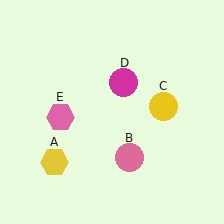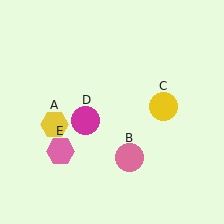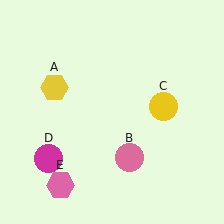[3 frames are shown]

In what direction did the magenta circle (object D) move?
The magenta circle (object D) moved down and to the left.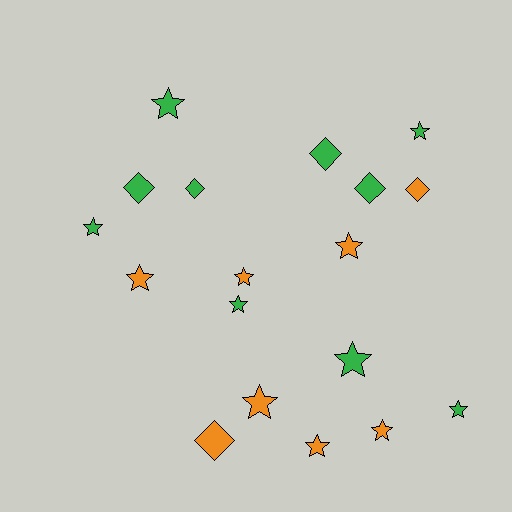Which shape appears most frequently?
Star, with 12 objects.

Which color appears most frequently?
Green, with 10 objects.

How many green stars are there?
There are 6 green stars.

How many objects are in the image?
There are 18 objects.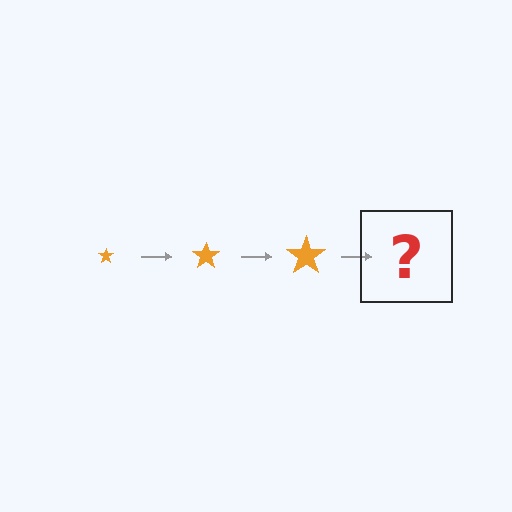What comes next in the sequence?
The next element should be an orange star, larger than the previous one.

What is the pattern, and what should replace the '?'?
The pattern is that the star gets progressively larger each step. The '?' should be an orange star, larger than the previous one.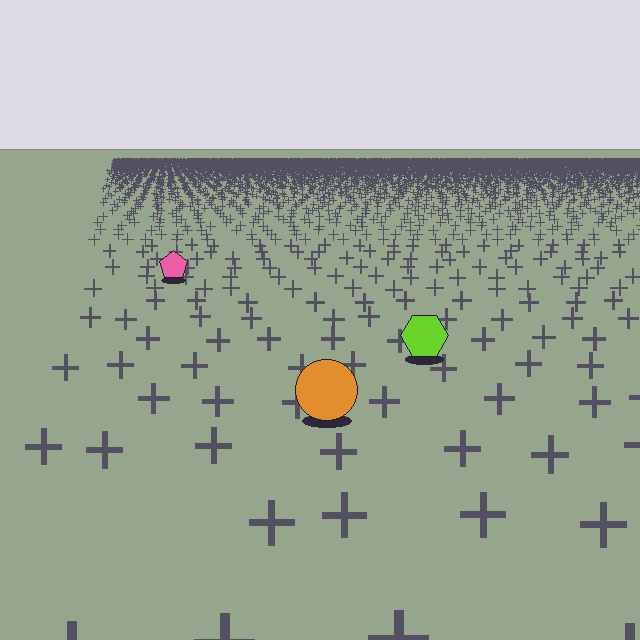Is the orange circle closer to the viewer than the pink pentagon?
Yes. The orange circle is closer — you can tell from the texture gradient: the ground texture is coarser near it.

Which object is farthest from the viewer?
The pink pentagon is farthest from the viewer. It appears smaller and the ground texture around it is denser.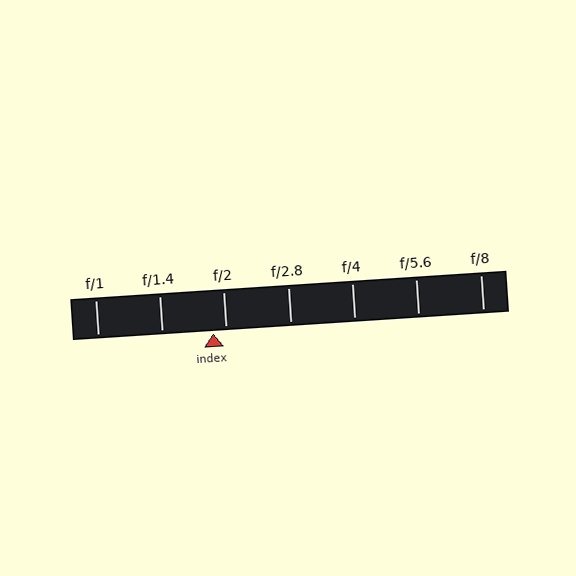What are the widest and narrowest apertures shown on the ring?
The widest aperture shown is f/1 and the narrowest is f/8.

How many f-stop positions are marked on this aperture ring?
There are 7 f-stop positions marked.